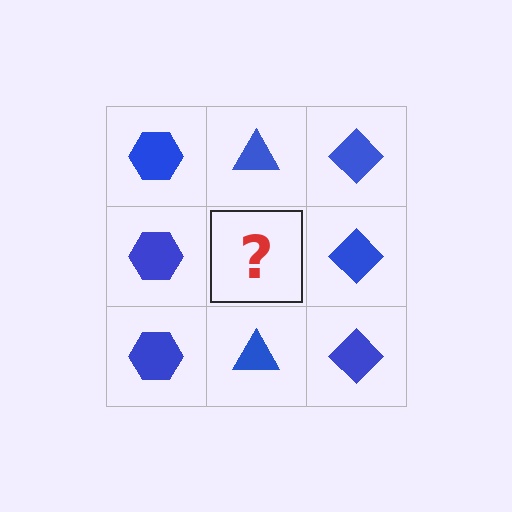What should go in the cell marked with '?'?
The missing cell should contain a blue triangle.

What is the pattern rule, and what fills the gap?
The rule is that each column has a consistent shape. The gap should be filled with a blue triangle.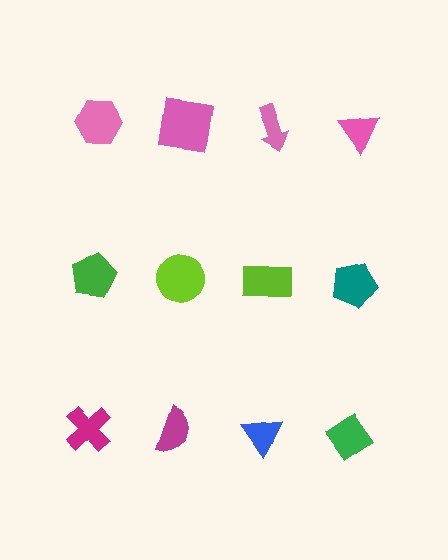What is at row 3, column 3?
A blue triangle.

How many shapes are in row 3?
4 shapes.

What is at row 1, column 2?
A pink square.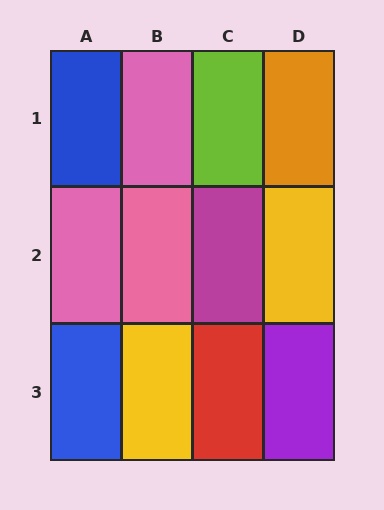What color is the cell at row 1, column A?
Blue.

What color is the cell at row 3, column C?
Red.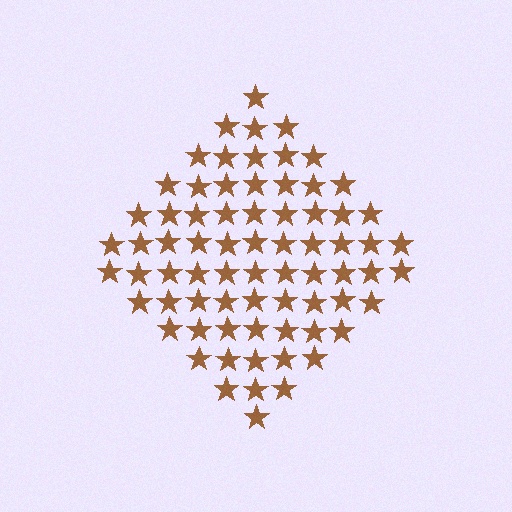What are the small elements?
The small elements are stars.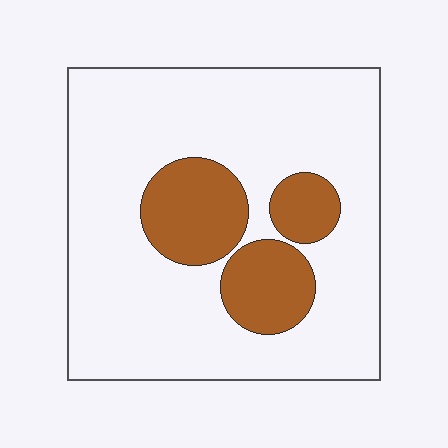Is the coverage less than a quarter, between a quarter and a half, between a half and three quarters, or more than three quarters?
Less than a quarter.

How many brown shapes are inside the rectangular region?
3.